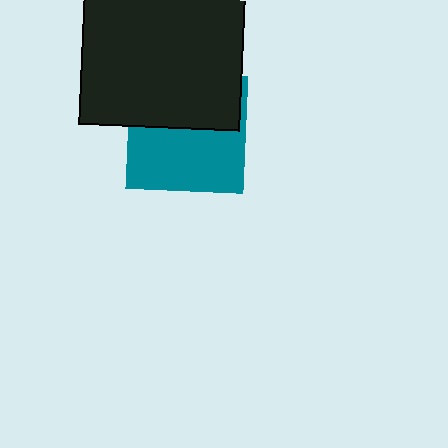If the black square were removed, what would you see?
You would see the complete teal square.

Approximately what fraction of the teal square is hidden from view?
Roughly 45% of the teal square is hidden behind the black square.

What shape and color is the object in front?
The object in front is a black square.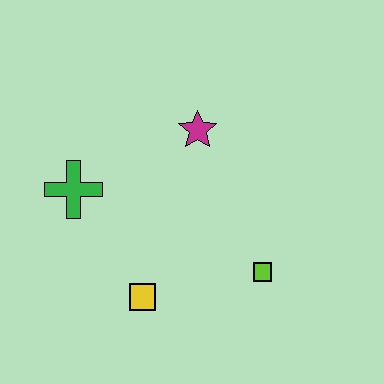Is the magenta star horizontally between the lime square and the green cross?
Yes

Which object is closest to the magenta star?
The green cross is closest to the magenta star.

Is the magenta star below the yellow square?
No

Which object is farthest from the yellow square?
The magenta star is farthest from the yellow square.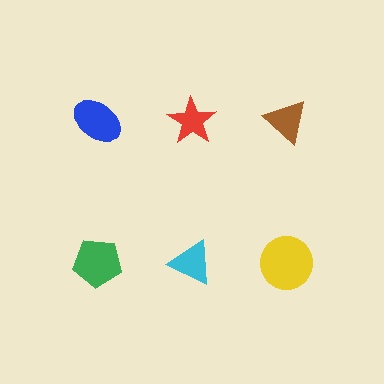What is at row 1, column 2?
A red star.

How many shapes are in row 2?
3 shapes.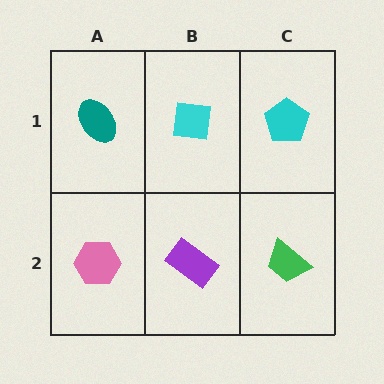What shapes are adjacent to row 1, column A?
A pink hexagon (row 2, column A), a cyan square (row 1, column B).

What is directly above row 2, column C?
A cyan pentagon.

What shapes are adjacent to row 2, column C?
A cyan pentagon (row 1, column C), a purple rectangle (row 2, column B).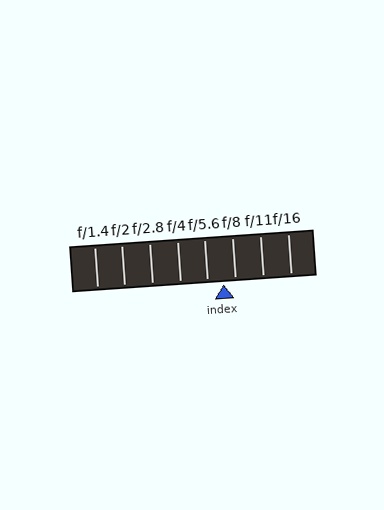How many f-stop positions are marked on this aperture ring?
There are 8 f-stop positions marked.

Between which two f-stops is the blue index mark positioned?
The index mark is between f/5.6 and f/8.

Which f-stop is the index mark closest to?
The index mark is closest to f/8.